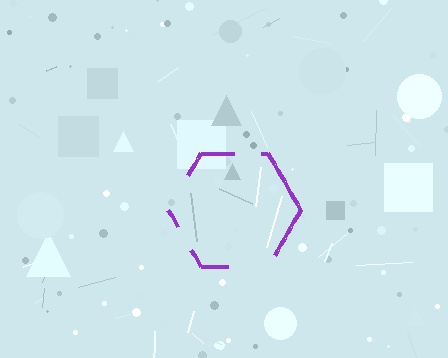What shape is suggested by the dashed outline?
The dashed outline suggests a hexagon.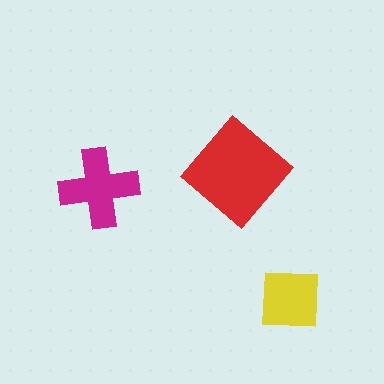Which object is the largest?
The red diamond.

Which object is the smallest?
The yellow square.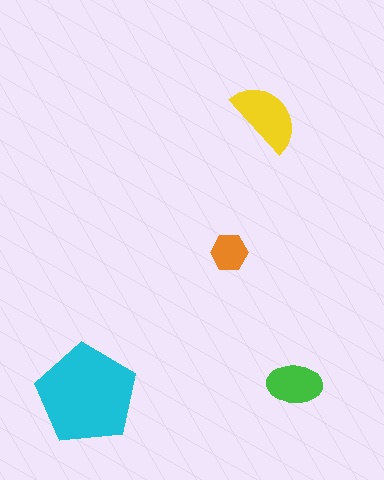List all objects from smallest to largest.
The orange hexagon, the green ellipse, the yellow semicircle, the cyan pentagon.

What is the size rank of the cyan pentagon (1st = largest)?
1st.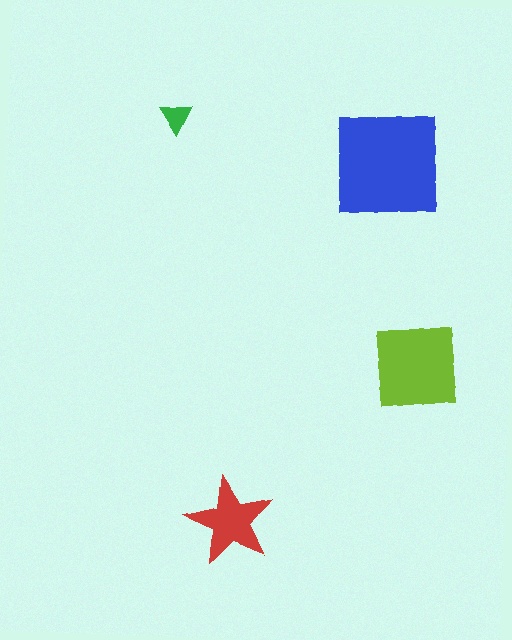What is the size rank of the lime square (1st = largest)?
2nd.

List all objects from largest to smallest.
The blue square, the lime square, the red star, the green triangle.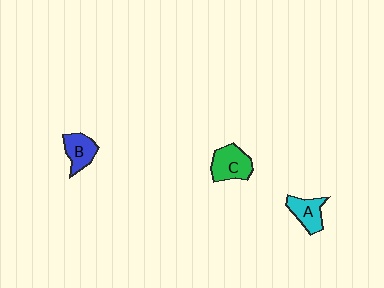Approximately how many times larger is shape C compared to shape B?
Approximately 1.2 times.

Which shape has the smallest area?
Shape B (blue).